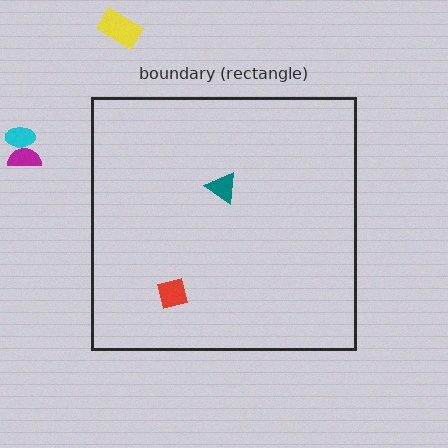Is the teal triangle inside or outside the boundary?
Inside.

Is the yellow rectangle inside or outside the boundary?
Outside.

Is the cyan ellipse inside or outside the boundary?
Outside.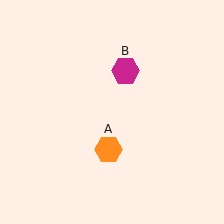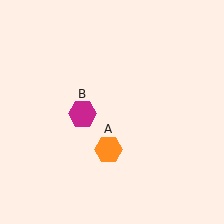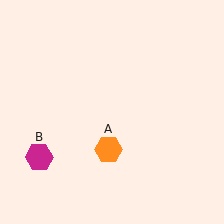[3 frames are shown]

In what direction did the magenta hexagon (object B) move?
The magenta hexagon (object B) moved down and to the left.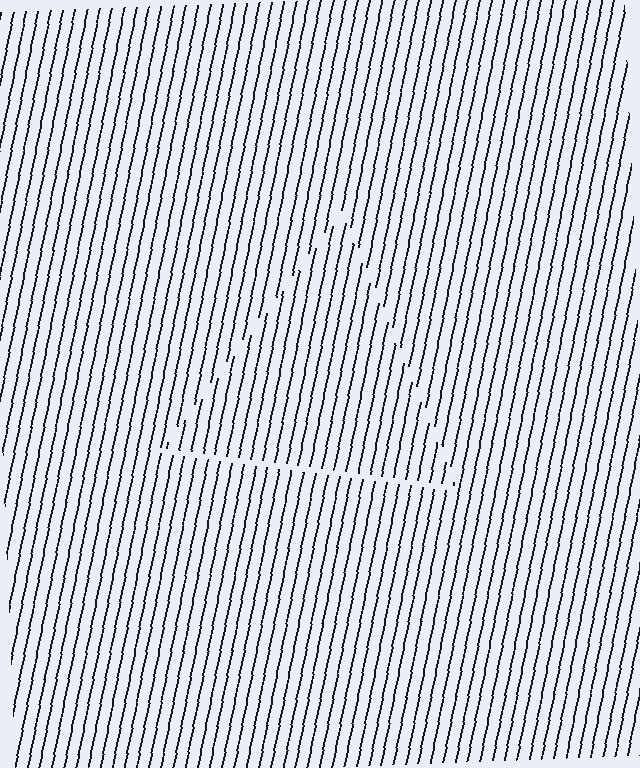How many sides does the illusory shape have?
3 sides — the line-ends trace a triangle.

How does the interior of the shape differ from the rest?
The interior of the shape contains the same grating, shifted by half a period — the contour is defined by the phase discontinuity where line-ends from the inner and outer gratings abut.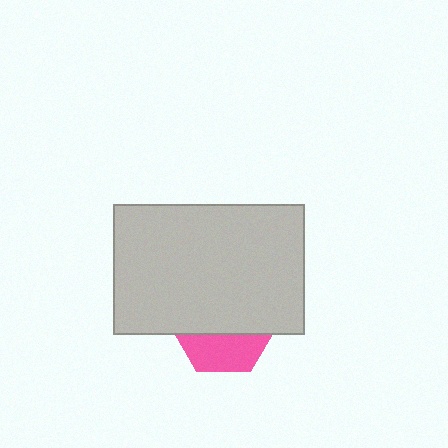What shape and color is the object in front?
The object in front is a light gray rectangle.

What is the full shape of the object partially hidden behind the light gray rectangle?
The partially hidden object is a pink hexagon.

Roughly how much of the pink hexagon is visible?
A small part of it is visible (roughly 35%).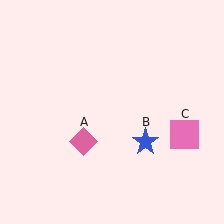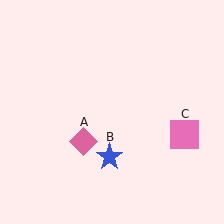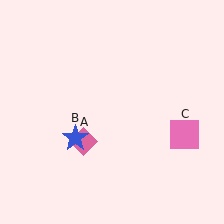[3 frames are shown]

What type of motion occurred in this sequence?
The blue star (object B) rotated clockwise around the center of the scene.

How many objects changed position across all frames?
1 object changed position: blue star (object B).